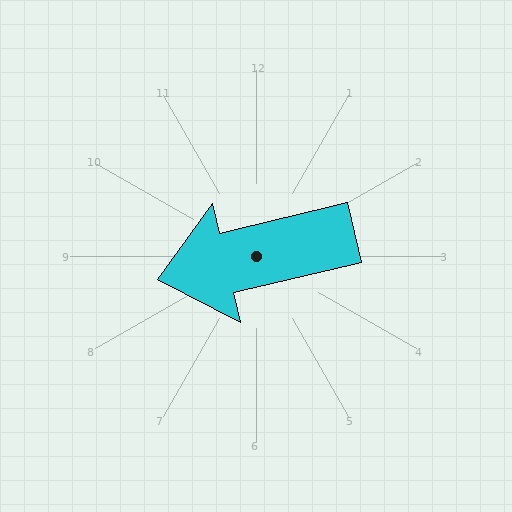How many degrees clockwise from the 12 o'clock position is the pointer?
Approximately 257 degrees.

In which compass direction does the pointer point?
West.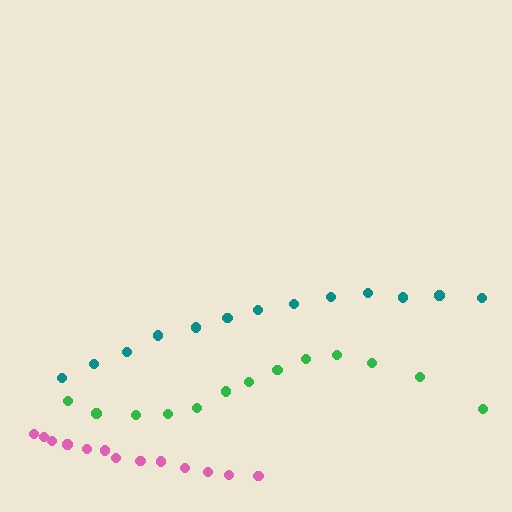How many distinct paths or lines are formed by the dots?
There are 3 distinct paths.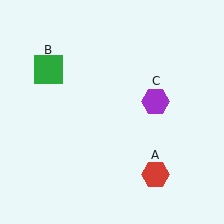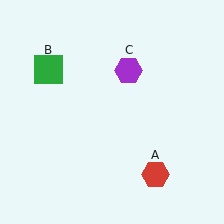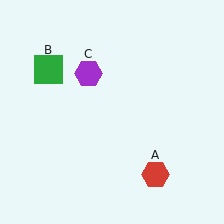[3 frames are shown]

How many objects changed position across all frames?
1 object changed position: purple hexagon (object C).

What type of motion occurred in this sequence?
The purple hexagon (object C) rotated counterclockwise around the center of the scene.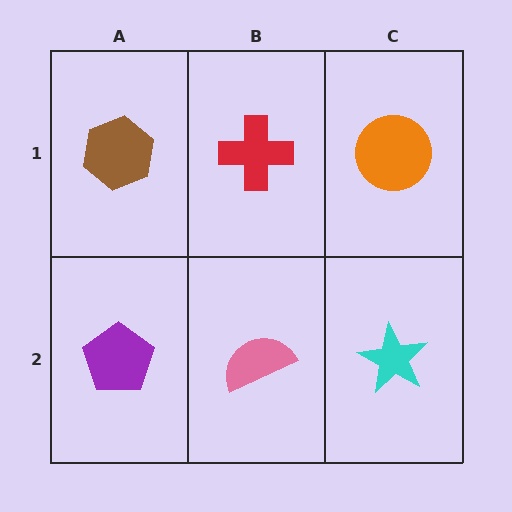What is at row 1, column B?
A red cross.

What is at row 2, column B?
A pink semicircle.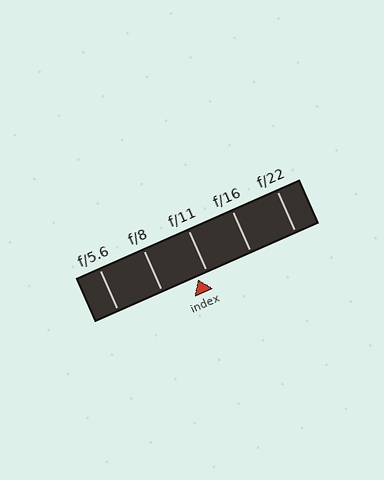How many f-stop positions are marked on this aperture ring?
There are 5 f-stop positions marked.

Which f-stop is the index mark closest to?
The index mark is closest to f/11.